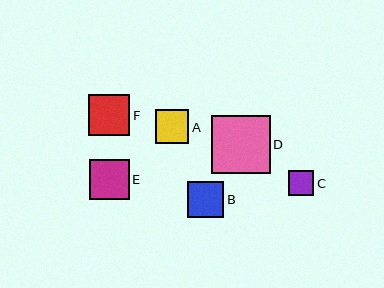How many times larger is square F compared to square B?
Square F is approximately 1.1 times the size of square B.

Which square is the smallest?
Square C is the smallest with a size of approximately 25 pixels.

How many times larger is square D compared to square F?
Square D is approximately 1.4 times the size of square F.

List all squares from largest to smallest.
From largest to smallest: D, F, E, B, A, C.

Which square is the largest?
Square D is the largest with a size of approximately 58 pixels.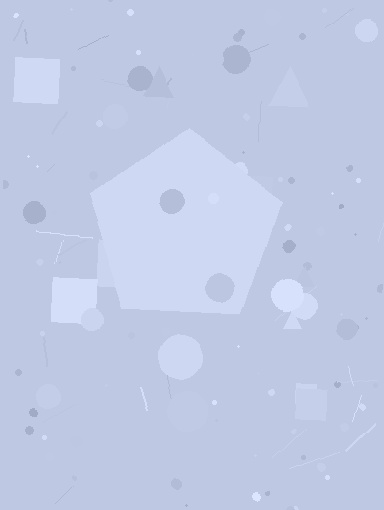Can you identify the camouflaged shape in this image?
The camouflaged shape is a pentagon.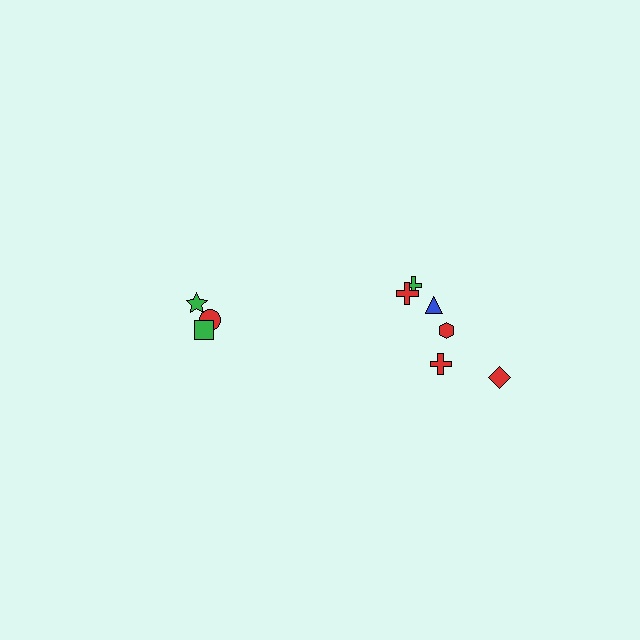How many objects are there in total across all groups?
There are 9 objects.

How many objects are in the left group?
There are 3 objects.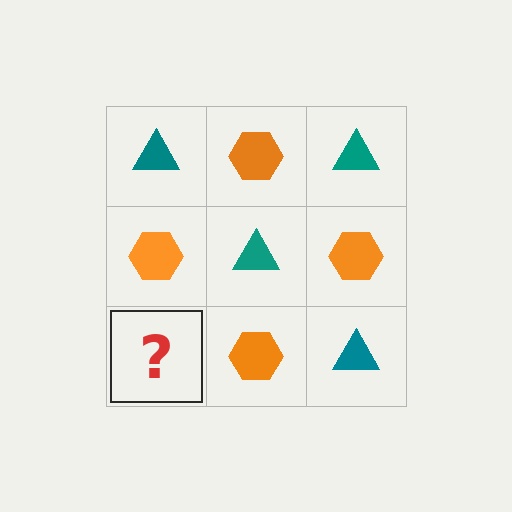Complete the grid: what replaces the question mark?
The question mark should be replaced with a teal triangle.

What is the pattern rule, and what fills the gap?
The rule is that it alternates teal triangle and orange hexagon in a checkerboard pattern. The gap should be filled with a teal triangle.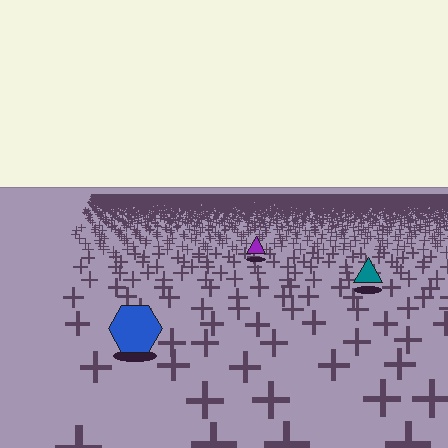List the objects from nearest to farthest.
From nearest to farthest: the blue hexagon, the teal triangle, the purple triangle.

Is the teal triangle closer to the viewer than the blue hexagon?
No. The blue hexagon is closer — you can tell from the texture gradient: the ground texture is coarser near it.